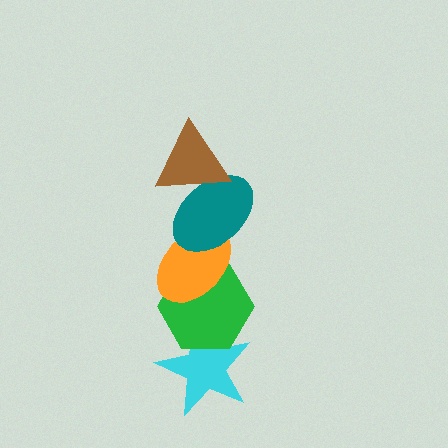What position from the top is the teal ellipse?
The teal ellipse is 2nd from the top.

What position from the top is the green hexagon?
The green hexagon is 4th from the top.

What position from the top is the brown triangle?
The brown triangle is 1st from the top.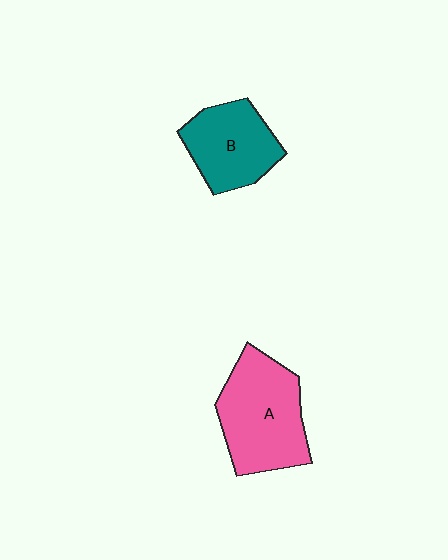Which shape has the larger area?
Shape A (pink).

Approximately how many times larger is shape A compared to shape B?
Approximately 1.3 times.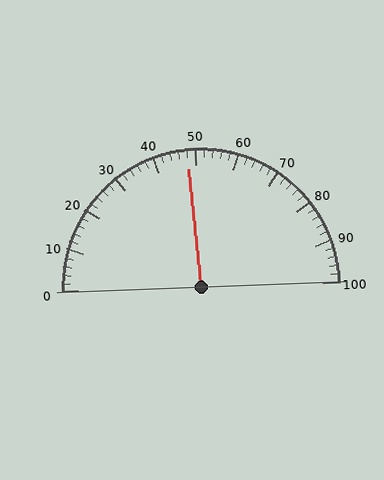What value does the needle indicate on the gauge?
The needle indicates approximately 48.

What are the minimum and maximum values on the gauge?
The gauge ranges from 0 to 100.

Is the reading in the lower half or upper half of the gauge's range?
The reading is in the lower half of the range (0 to 100).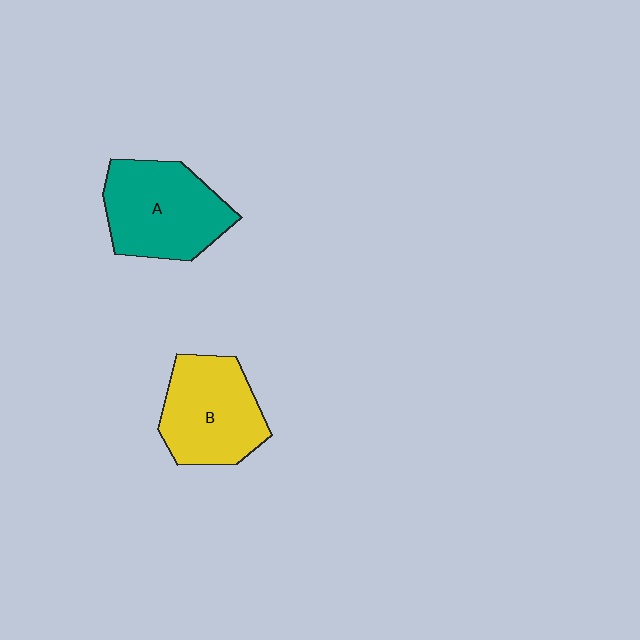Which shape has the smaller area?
Shape B (yellow).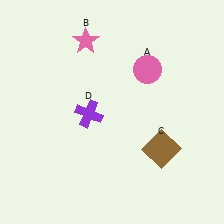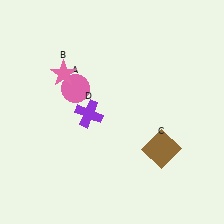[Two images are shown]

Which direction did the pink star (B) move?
The pink star (B) moved down.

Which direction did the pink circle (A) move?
The pink circle (A) moved left.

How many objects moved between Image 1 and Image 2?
2 objects moved between the two images.